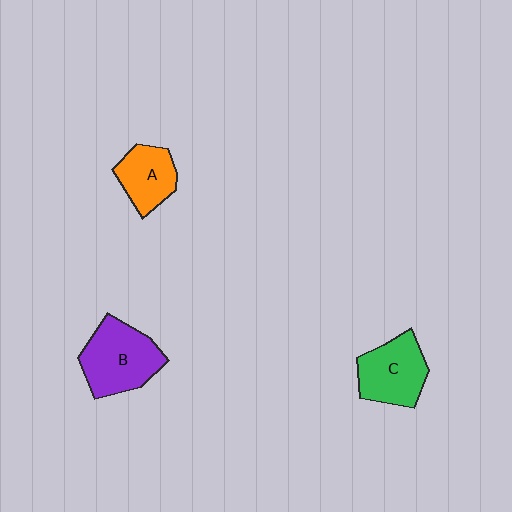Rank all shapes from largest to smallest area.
From largest to smallest: B (purple), C (green), A (orange).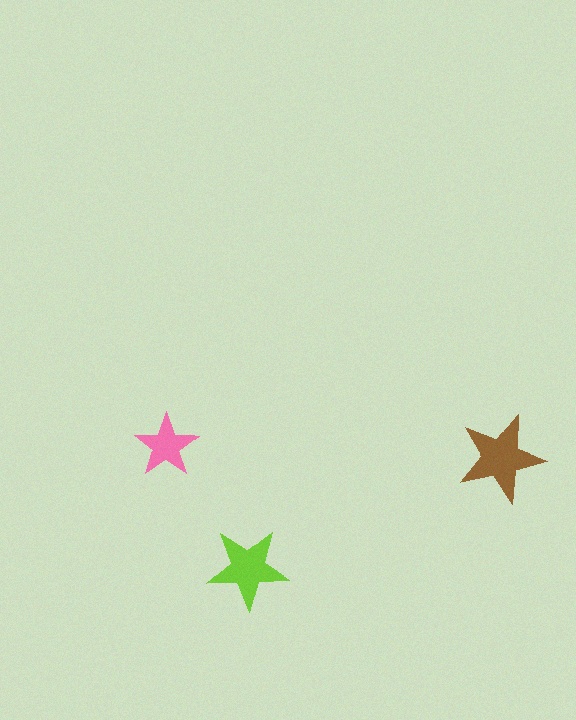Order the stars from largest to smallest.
the brown one, the lime one, the pink one.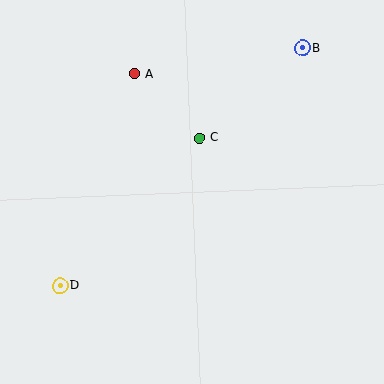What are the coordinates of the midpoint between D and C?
The midpoint between D and C is at (130, 212).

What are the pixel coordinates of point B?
Point B is at (303, 48).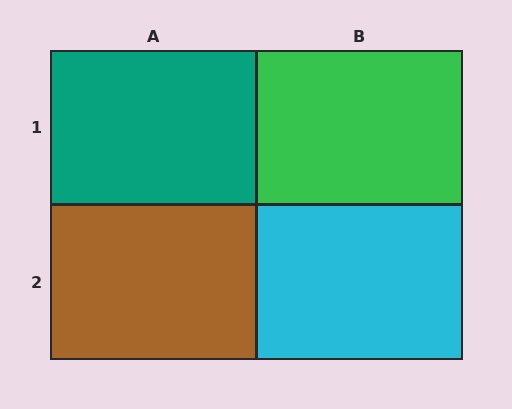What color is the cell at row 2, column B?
Cyan.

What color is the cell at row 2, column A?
Brown.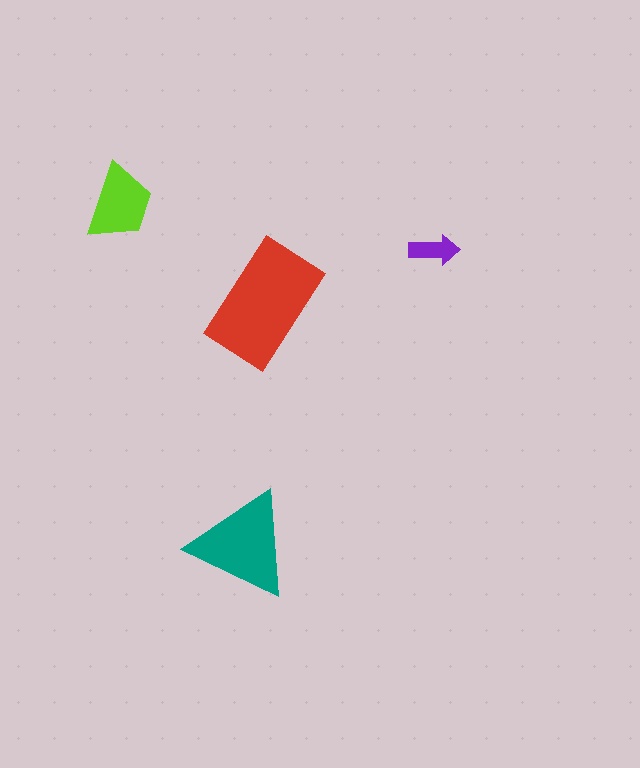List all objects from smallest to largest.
The purple arrow, the lime trapezoid, the teal triangle, the red rectangle.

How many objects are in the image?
There are 4 objects in the image.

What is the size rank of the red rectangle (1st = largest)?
1st.